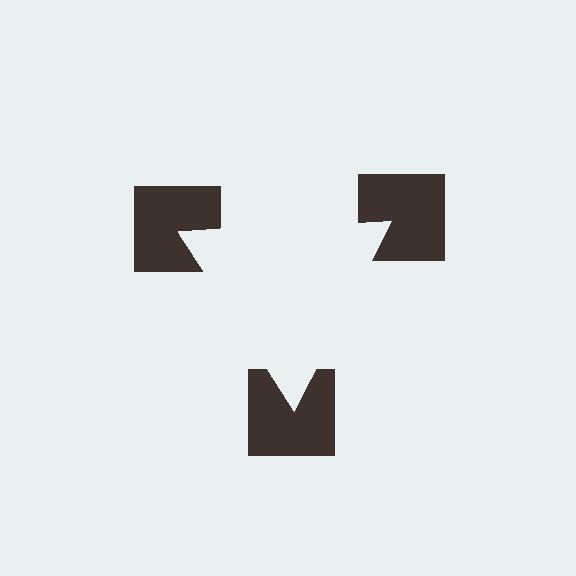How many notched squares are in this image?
There are 3 — one at each vertex of the illusory triangle.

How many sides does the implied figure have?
3 sides.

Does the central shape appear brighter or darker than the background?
It typically appears slightly brighter than the background, even though no actual brightness change is drawn.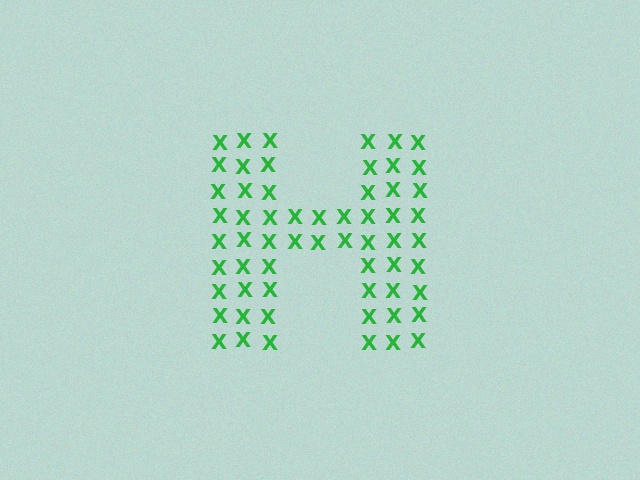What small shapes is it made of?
It is made of small letter X's.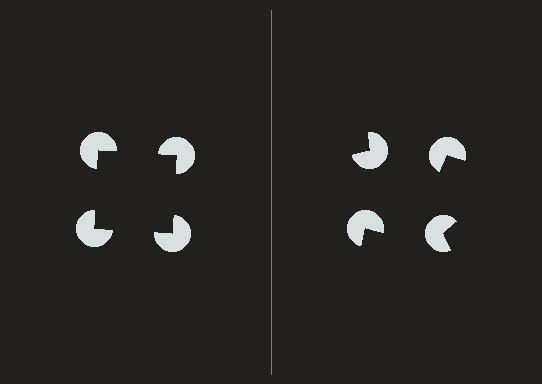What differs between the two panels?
The pac-man discs are positioned identically on both sides; only the wedge orientations differ. On the left they align to a square; on the right they are misaligned.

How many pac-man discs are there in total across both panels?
8 — 4 on each side.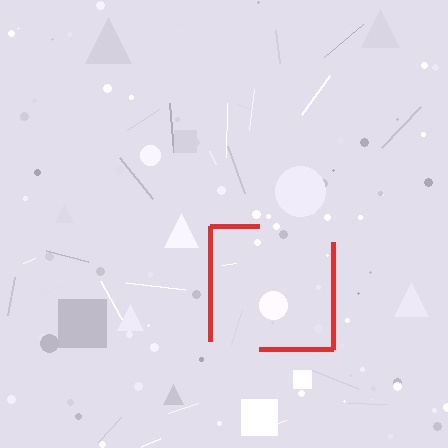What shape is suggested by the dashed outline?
The dashed outline suggests a square.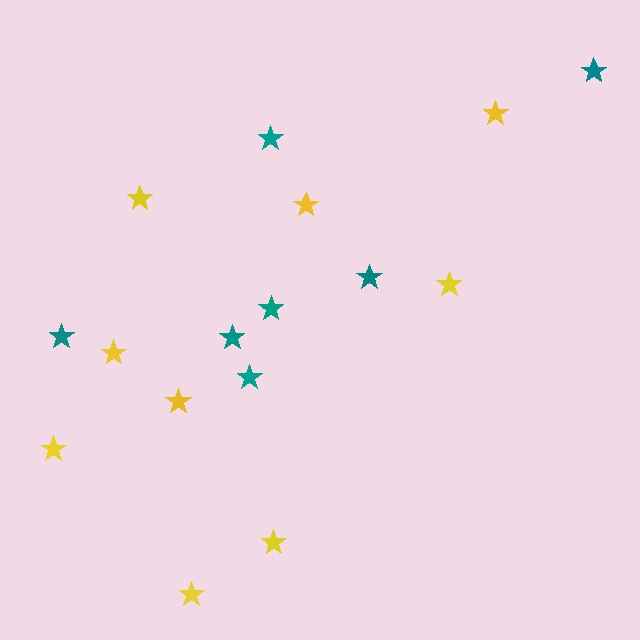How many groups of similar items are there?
There are 2 groups: one group of teal stars (7) and one group of yellow stars (9).